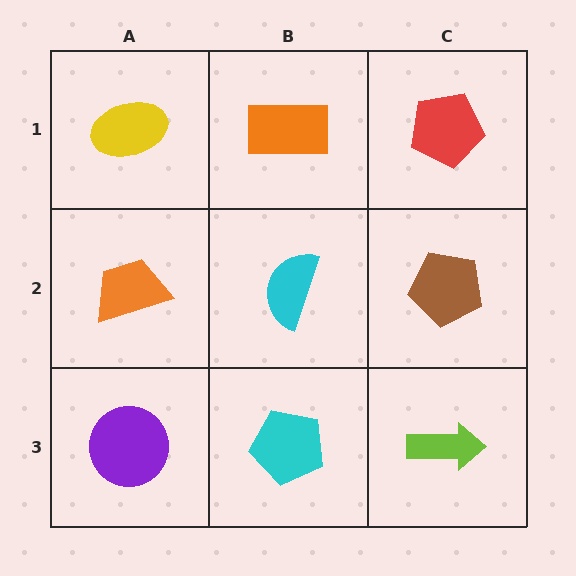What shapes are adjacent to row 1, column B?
A cyan semicircle (row 2, column B), a yellow ellipse (row 1, column A), a red pentagon (row 1, column C).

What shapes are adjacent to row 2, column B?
An orange rectangle (row 1, column B), a cyan pentagon (row 3, column B), an orange trapezoid (row 2, column A), a brown pentagon (row 2, column C).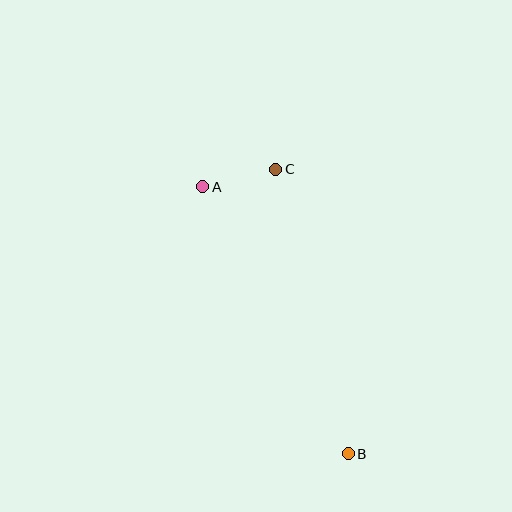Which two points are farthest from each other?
Points A and B are farthest from each other.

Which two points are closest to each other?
Points A and C are closest to each other.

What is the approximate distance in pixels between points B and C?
The distance between B and C is approximately 294 pixels.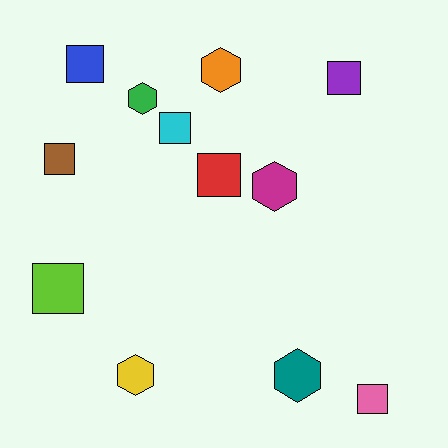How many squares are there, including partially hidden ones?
There are 7 squares.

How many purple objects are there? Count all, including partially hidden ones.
There is 1 purple object.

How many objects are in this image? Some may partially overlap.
There are 12 objects.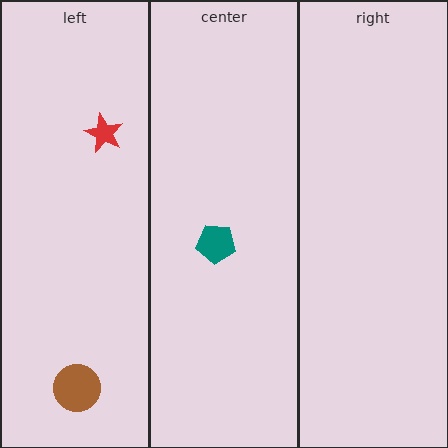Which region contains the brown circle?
The left region.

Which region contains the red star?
The left region.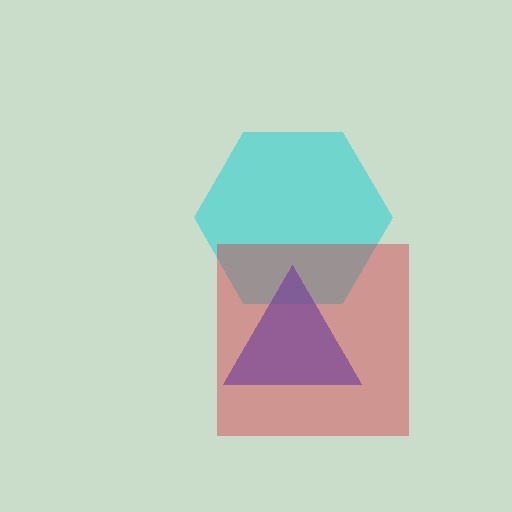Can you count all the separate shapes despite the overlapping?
Yes, there are 3 separate shapes.